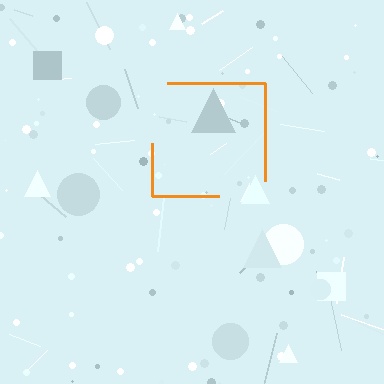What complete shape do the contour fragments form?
The contour fragments form a square.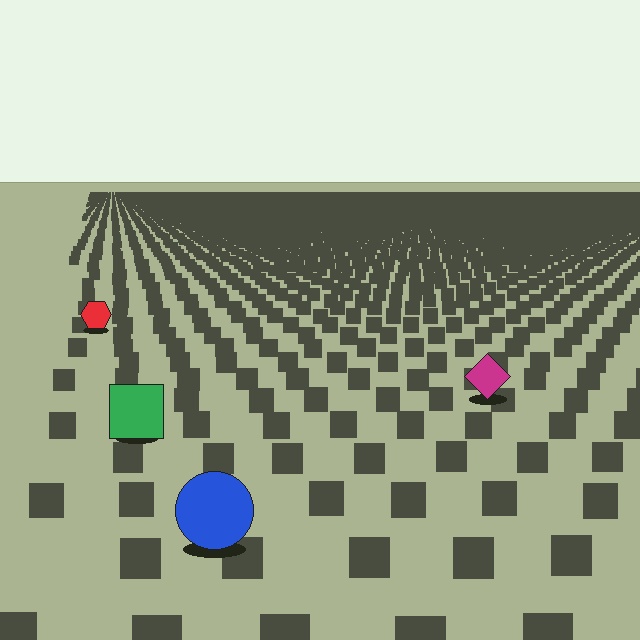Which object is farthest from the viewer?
The red hexagon is farthest from the viewer. It appears smaller and the ground texture around it is denser.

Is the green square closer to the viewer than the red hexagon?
Yes. The green square is closer — you can tell from the texture gradient: the ground texture is coarser near it.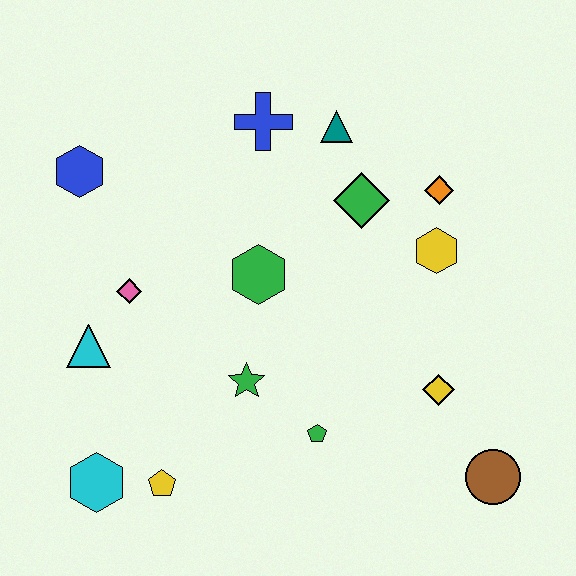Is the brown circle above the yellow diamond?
No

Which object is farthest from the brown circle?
The blue hexagon is farthest from the brown circle.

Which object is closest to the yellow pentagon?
The cyan hexagon is closest to the yellow pentagon.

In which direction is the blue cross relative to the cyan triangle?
The blue cross is above the cyan triangle.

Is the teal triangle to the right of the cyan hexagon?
Yes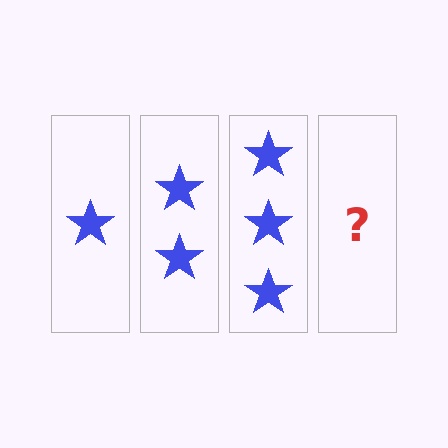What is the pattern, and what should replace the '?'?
The pattern is that each step adds one more star. The '?' should be 4 stars.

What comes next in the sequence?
The next element should be 4 stars.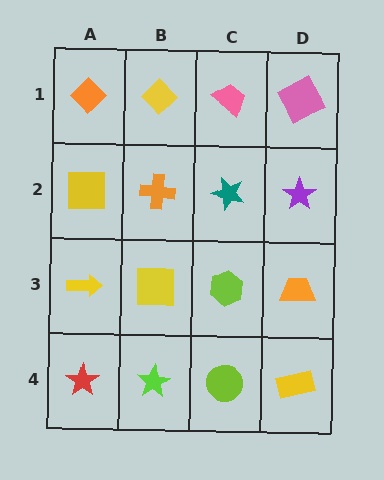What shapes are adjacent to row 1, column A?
A yellow square (row 2, column A), a yellow diamond (row 1, column B).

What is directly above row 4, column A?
A yellow arrow.